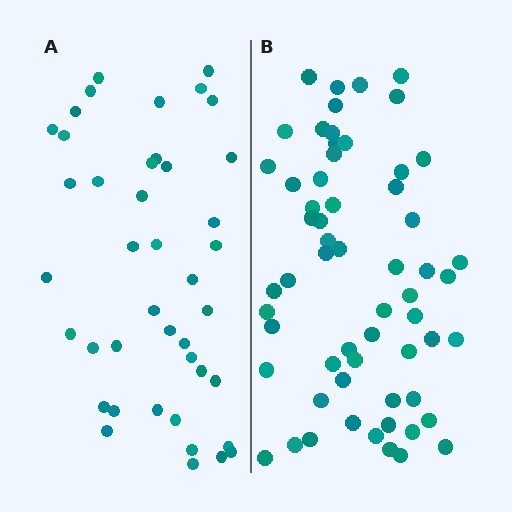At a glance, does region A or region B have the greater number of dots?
Region B (the right region) has more dots.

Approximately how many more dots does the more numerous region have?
Region B has approximately 20 more dots than region A.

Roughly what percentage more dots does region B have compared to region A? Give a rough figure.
About 45% more.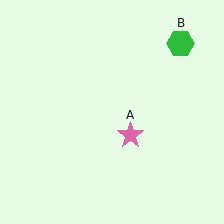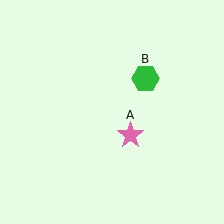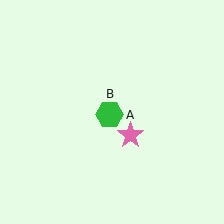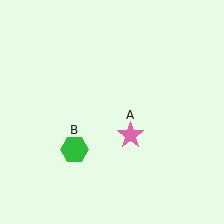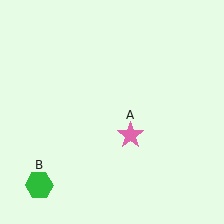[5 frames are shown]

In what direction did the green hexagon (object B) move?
The green hexagon (object B) moved down and to the left.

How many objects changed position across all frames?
1 object changed position: green hexagon (object B).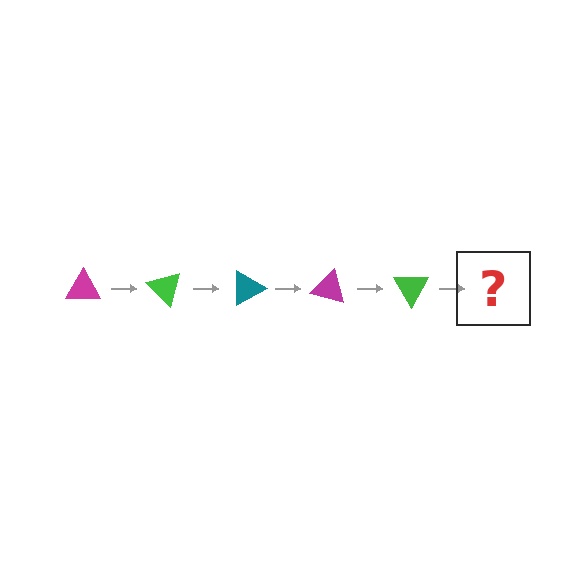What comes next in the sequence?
The next element should be a teal triangle, rotated 225 degrees from the start.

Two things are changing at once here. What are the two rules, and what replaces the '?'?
The two rules are that it rotates 45 degrees each step and the color cycles through magenta, green, and teal. The '?' should be a teal triangle, rotated 225 degrees from the start.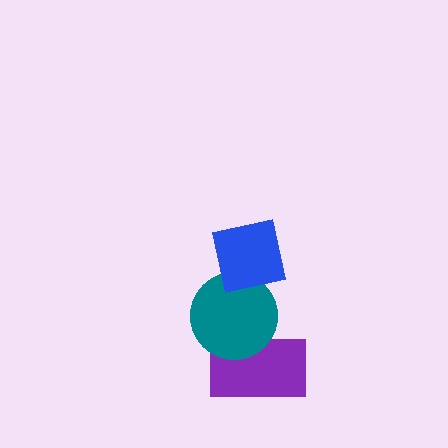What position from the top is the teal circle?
The teal circle is 2nd from the top.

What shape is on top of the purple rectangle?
The teal circle is on top of the purple rectangle.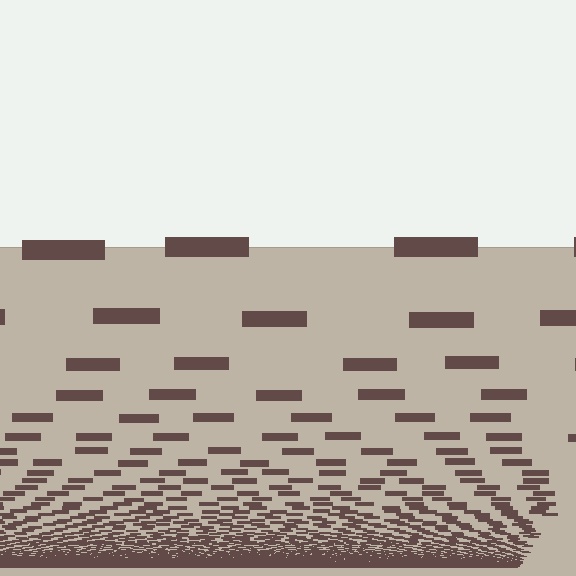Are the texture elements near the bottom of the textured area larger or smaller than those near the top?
Smaller. The gradient is inverted — elements near the bottom are smaller and denser.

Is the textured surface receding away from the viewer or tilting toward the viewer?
The surface appears to tilt toward the viewer. Texture elements get larger and sparser toward the top.